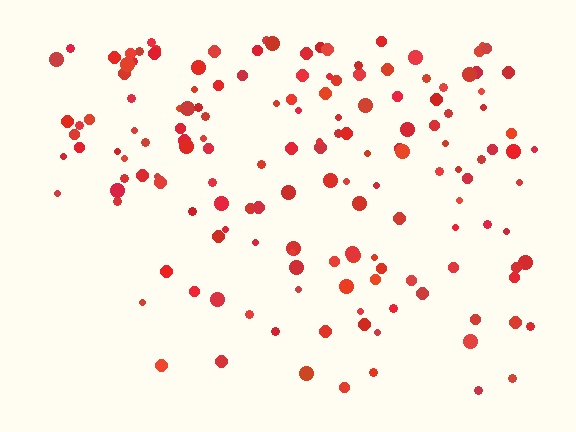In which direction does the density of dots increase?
From bottom to top, with the top side densest.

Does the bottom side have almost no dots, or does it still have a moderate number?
Still a moderate number, just noticeably fewer than the top.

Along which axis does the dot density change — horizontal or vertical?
Vertical.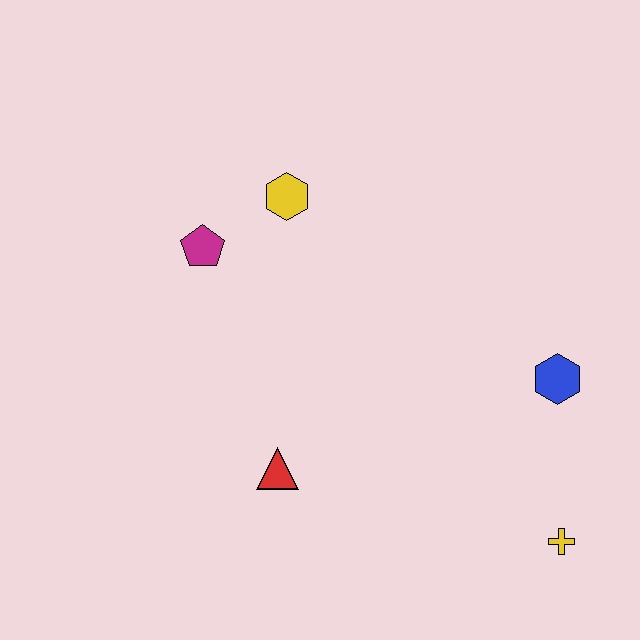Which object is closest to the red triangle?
The magenta pentagon is closest to the red triangle.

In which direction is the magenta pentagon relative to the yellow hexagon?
The magenta pentagon is to the left of the yellow hexagon.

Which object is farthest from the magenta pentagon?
The yellow cross is farthest from the magenta pentagon.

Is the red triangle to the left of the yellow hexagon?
Yes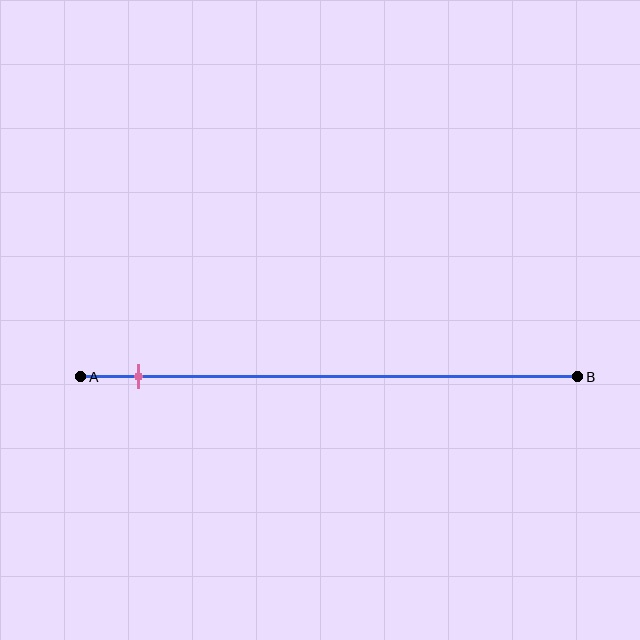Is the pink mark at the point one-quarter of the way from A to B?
No, the mark is at about 10% from A, not at the 25% one-quarter point.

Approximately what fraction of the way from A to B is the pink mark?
The pink mark is approximately 10% of the way from A to B.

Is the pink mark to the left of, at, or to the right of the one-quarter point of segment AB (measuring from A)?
The pink mark is to the left of the one-quarter point of segment AB.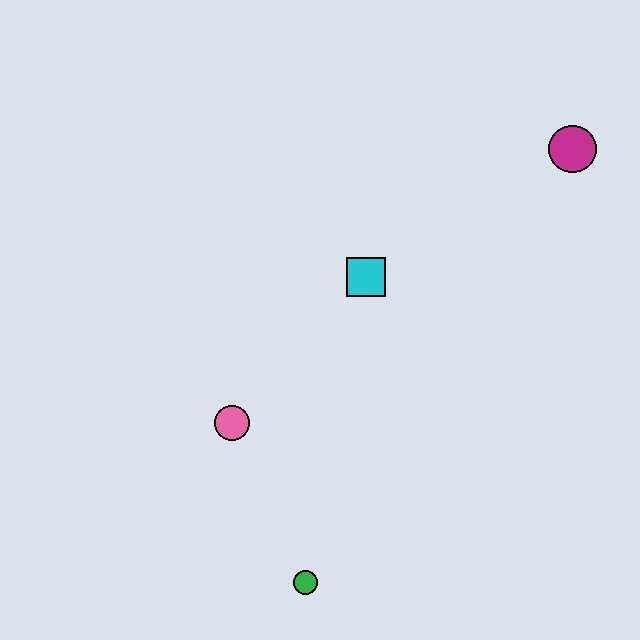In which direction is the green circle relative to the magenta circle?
The green circle is below the magenta circle.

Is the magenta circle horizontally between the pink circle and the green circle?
No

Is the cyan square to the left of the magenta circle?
Yes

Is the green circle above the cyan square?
No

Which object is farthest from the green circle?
The magenta circle is farthest from the green circle.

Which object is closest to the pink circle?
The green circle is closest to the pink circle.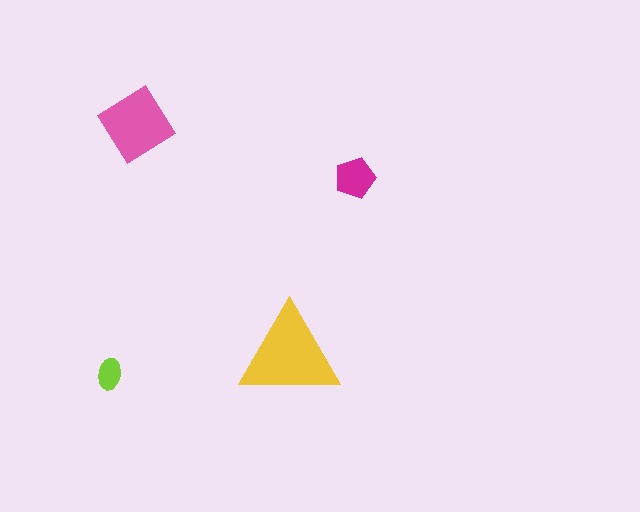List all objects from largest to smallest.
The yellow triangle, the pink diamond, the magenta pentagon, the lime ellipse.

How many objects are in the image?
There are 4 objects in the image.